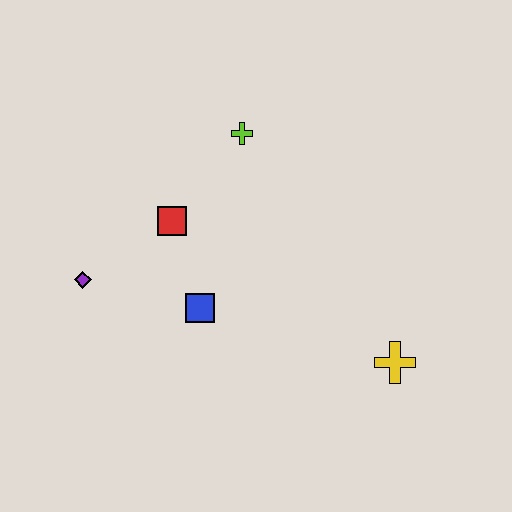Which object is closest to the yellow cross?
The blue square is closest to the yellow cross.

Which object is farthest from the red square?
The yellow cross is farthest from the red square.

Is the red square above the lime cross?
No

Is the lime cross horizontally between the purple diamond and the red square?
No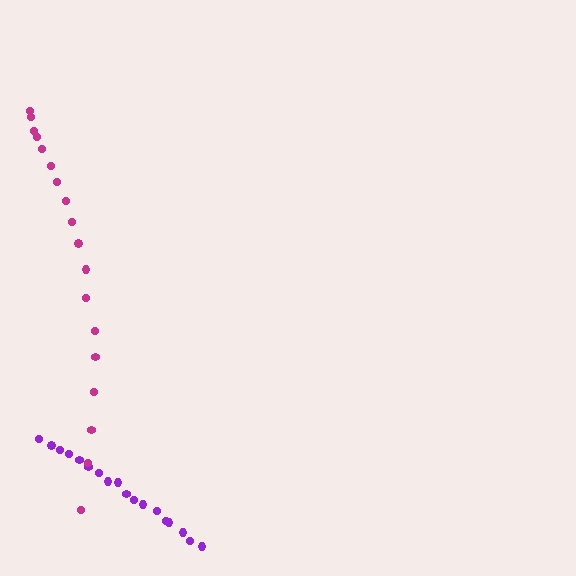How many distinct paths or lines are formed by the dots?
There are 2 distinct paths.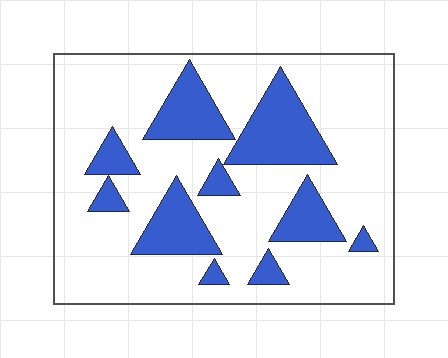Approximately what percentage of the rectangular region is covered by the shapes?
Approximately 25%.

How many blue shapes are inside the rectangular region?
10.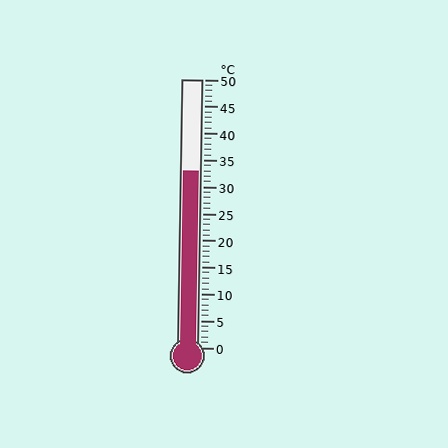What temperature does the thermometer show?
The thermometer shows approximately 33°C.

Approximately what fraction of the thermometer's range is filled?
The thermometer is filled to approximately 65% of its range.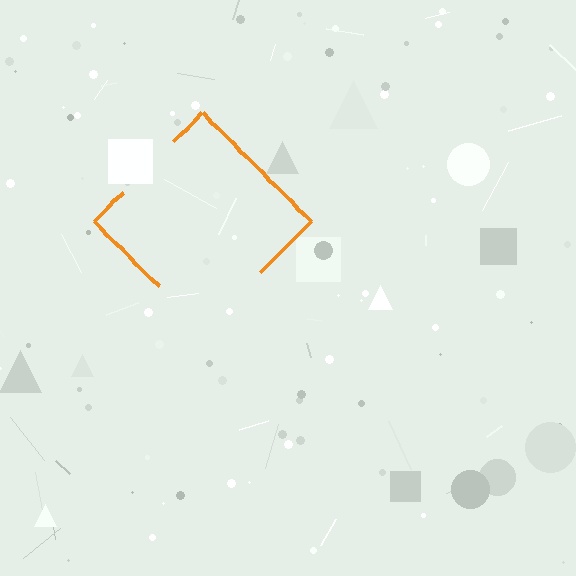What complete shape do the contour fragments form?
The contour fragments form a diamond.